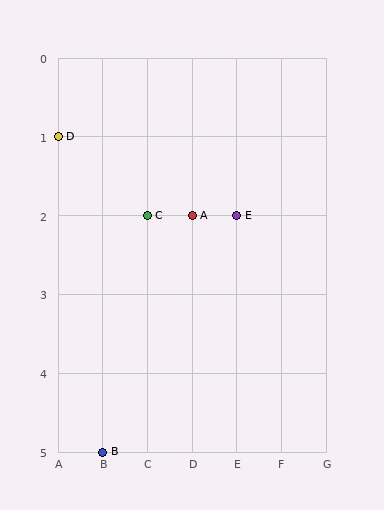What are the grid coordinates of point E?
Point E is at grid coordinates (E, 2).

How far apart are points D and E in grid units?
Points D and E are 4 columns and 1 row apart (about 4.1 grid units diagonally).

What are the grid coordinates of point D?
Point D is at grid coordinates (A, 1).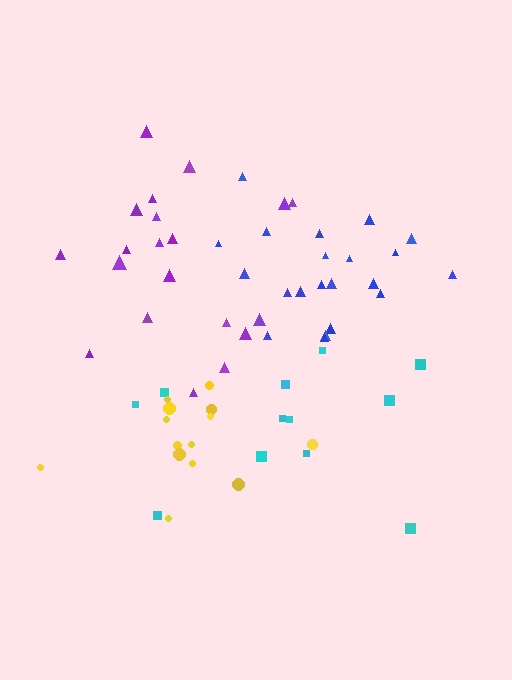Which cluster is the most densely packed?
Blue.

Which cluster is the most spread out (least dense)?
Cyan.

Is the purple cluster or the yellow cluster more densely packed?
Purple.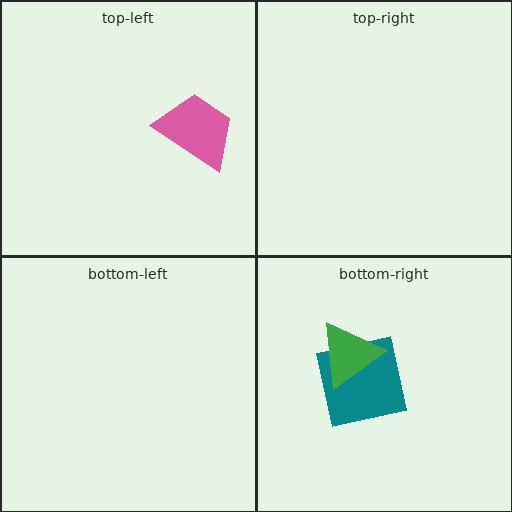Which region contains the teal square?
The bottom-right region.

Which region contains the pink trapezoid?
The top-left region.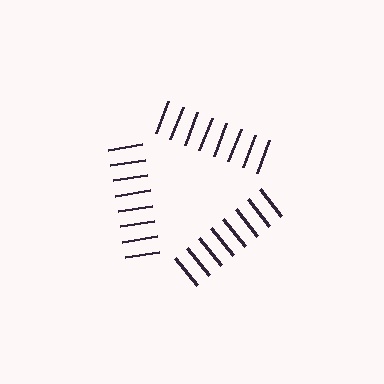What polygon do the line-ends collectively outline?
An illusory triangle — the line segments terminate on its edges but no continuous stroke is drawn.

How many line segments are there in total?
24 — 8 along each of the 3 edges.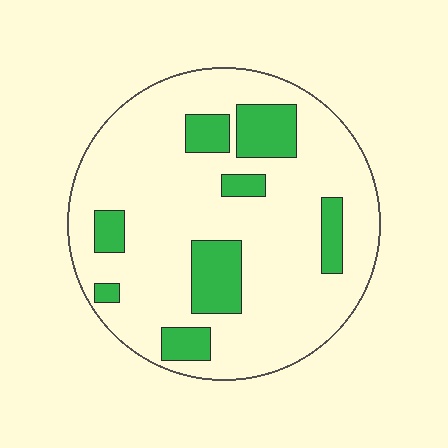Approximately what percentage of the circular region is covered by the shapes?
Approximately 20%.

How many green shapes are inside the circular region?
8.